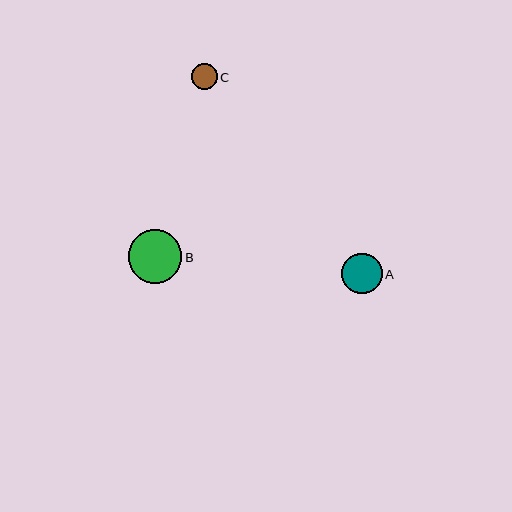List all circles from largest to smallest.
From largest to smallest: B, A, C.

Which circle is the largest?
Circle B is the largest with a size of approximately 54 pixels.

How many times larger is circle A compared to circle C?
Circle A is approximately 1.5 times the size of circle C.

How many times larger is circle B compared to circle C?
Circle B is approximately 2.0 times the size of circle C.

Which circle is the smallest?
Circle C is the smallest with a size of approximately 26 pixels.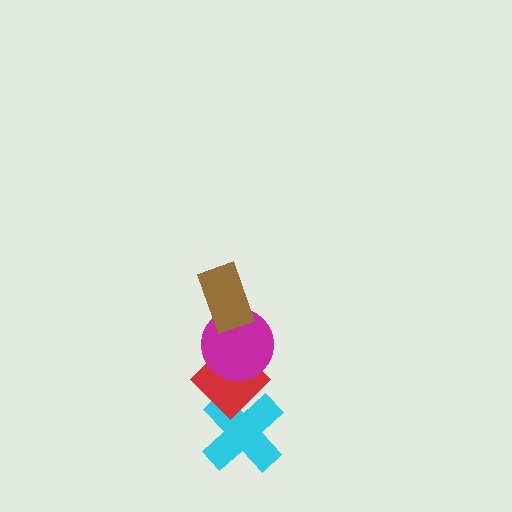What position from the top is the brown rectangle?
The brown rectangle is 1st from the top.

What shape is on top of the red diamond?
The magenta circle is on top of the red diamond.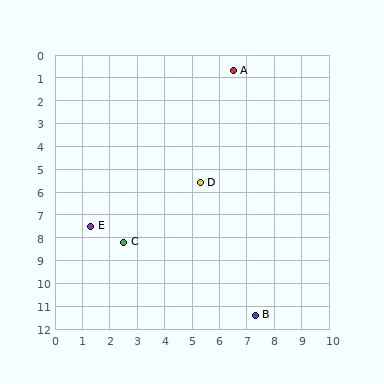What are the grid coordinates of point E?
Point E is at approximately (1.3, 7.5).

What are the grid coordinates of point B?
Point B is at approximately (7.3, 11.4).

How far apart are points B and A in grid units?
Points B and A are about 10.7 grid units apart.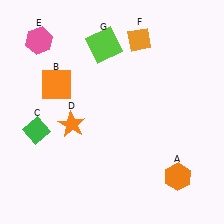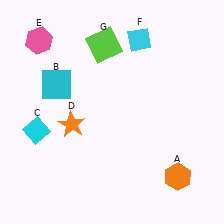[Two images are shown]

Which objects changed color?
B changed from orange to cyan. C changed from green to cyan. F changed from orange to cyan.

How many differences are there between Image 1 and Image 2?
There are 3 differences between the two images.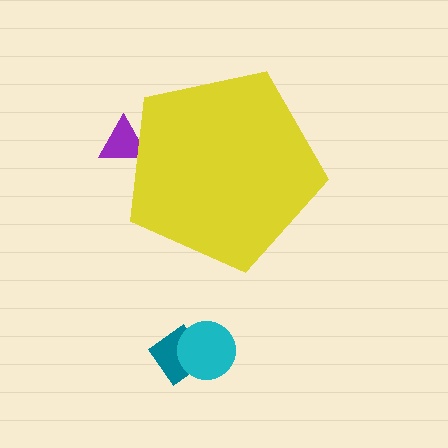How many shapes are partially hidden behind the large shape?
1 shape is partially hidden.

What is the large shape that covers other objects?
A yellow pentagon.